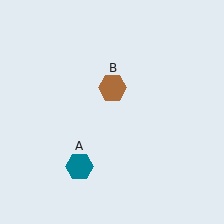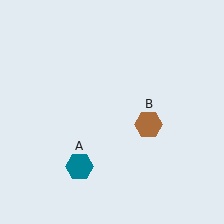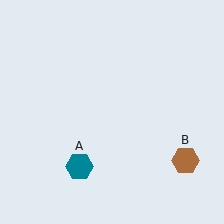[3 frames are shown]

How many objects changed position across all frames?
1 object changed position: brown hexagon (object B).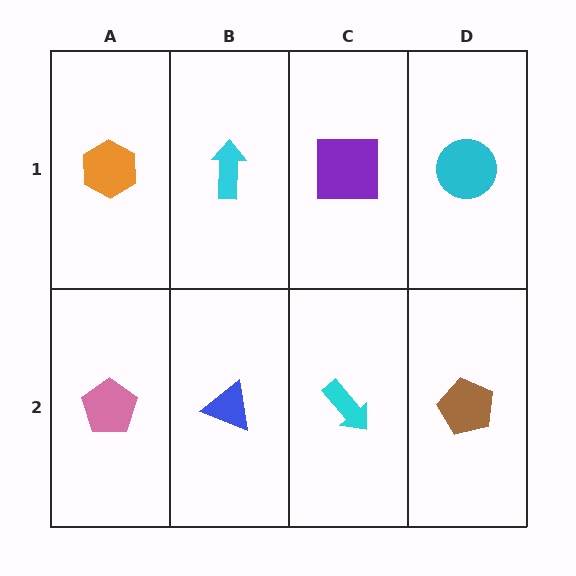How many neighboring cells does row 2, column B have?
3.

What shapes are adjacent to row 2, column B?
A cyan arrow (row 1, column B), a pink pentagon (row 2, column A), a cyan arrow (row 2, column C).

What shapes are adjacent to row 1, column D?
A brown pentagon (row 2, column D), a purple square (row 1, column C).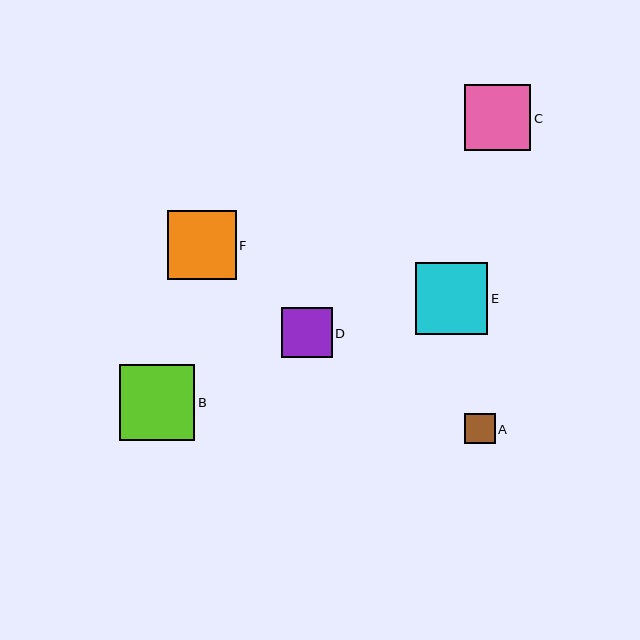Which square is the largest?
Square B is the largest with a size of approximately 75 pixels.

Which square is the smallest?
Square A is the smallest with a size of approximately 31 pixels.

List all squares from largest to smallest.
From largest to smallest: B, E, F, C, D, A.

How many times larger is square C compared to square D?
Square C is approximately 1.3 times the size of square D.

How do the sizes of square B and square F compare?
Square B and square F are approximately the same size.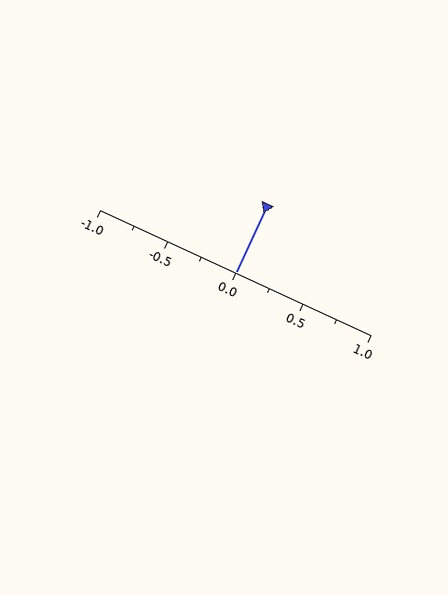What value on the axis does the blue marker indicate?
The marker indicates approximately 0.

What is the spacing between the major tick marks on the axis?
The major ticks are spaced 0.5 apart.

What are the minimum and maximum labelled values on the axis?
The axis runs from -1.0 to 1.0.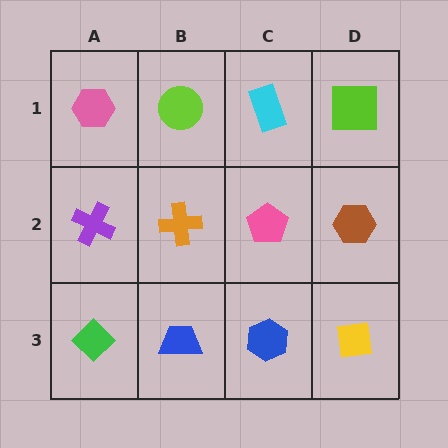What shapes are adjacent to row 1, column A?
A purple cross (row 2, column A), a lime circle (row 1, column B).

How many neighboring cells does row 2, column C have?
4.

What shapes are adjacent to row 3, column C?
A pink pentagon (row 2, column C), a blue trapezoid (row 3, column B), a yellow square (row 3, column D).